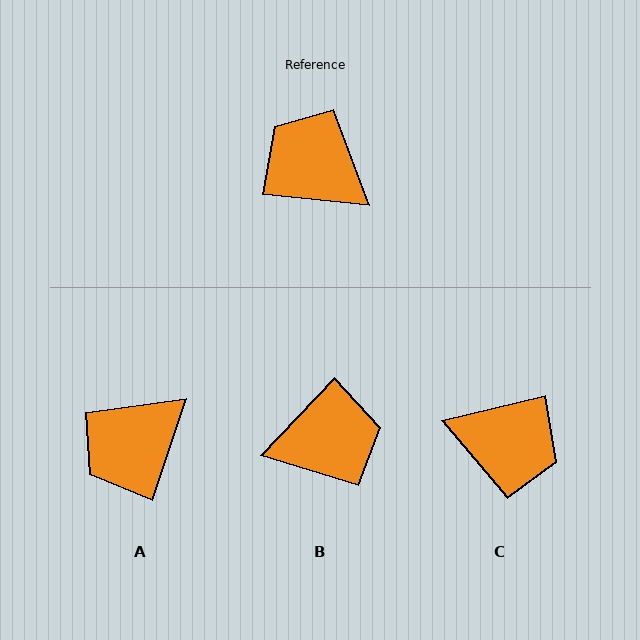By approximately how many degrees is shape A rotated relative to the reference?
Approximately 78 degrees counter-clockwise.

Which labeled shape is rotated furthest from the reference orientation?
C, about 160 degrees away.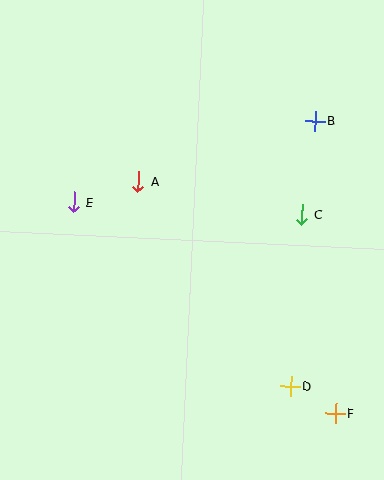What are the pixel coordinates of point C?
Point C is at (302, 215).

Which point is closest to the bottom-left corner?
Point E is closest to the bottom-left corner.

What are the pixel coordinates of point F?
Point F is at (335, 413).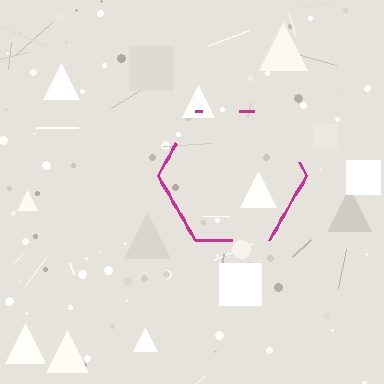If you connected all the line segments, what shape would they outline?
They would outline a hexagon.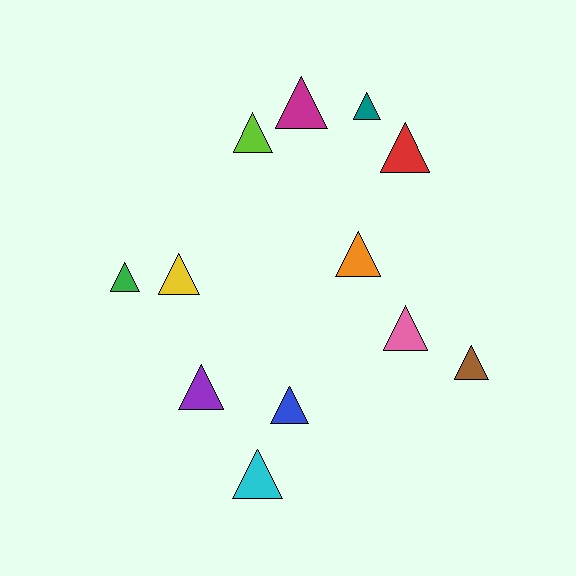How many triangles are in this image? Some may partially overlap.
There are 12 triangles.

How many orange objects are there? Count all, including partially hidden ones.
There is 1 orange object.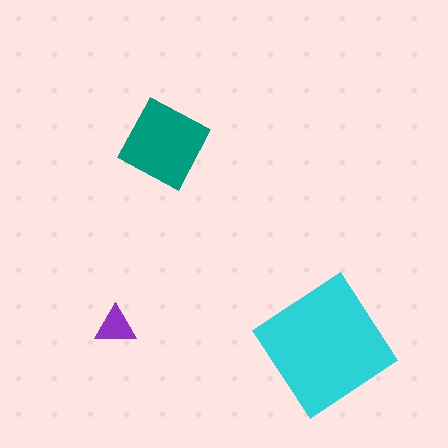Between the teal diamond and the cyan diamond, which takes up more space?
The cyan diamond.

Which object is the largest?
The cyan diamond.